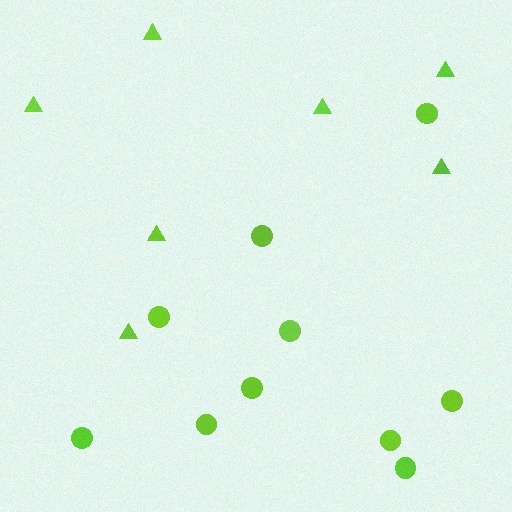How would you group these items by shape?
There are 2 groups: one group of circles (10) and one group of triangles (7).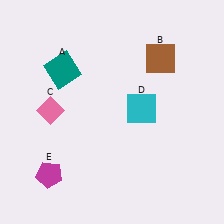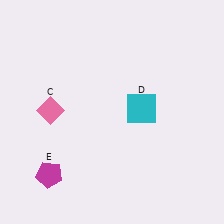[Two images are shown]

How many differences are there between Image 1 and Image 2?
There are 2 differences between the two images.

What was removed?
The teal square (A), the brown square (B) were removed in Image 2.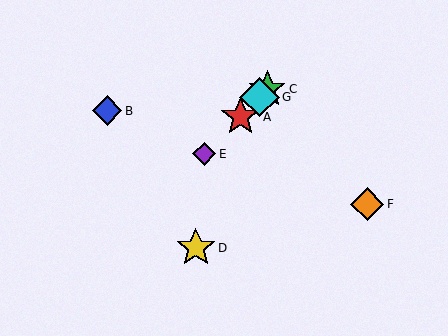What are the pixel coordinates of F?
Object F is at (367, 204).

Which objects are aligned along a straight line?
Objects A, C, E, G are aligned along a straight line.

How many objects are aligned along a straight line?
4 objects (A, C, E, G) are aligned along a straight line.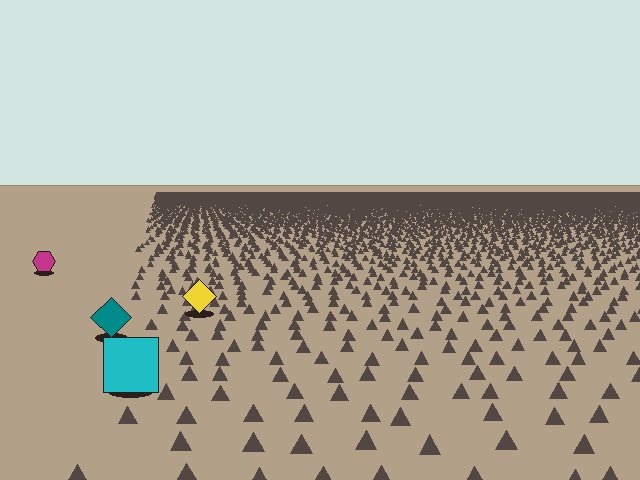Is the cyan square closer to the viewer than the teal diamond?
Yes. The cyan square is closer — you can tell from the texture gradient: the ground texture is coarser near it.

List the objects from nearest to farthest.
From nearest to farthest: the cyan square, the teal diamond, the yellow diamond, the magenta hexagon.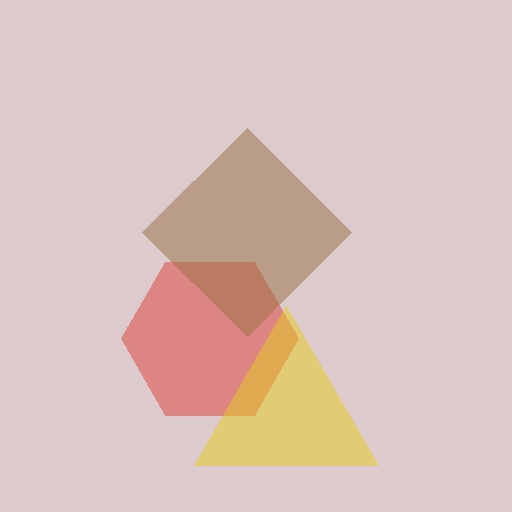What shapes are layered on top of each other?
The layered shapes are: a red hexagon, a brown diamond, a yellow triangle.